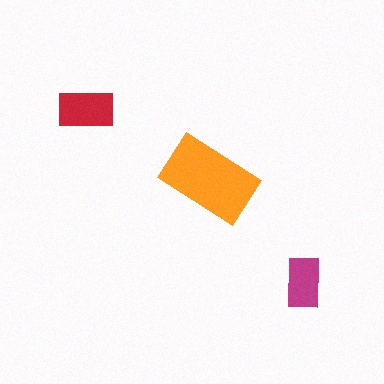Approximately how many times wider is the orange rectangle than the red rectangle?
About 1.5 times wider.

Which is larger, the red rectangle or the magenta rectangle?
The red one.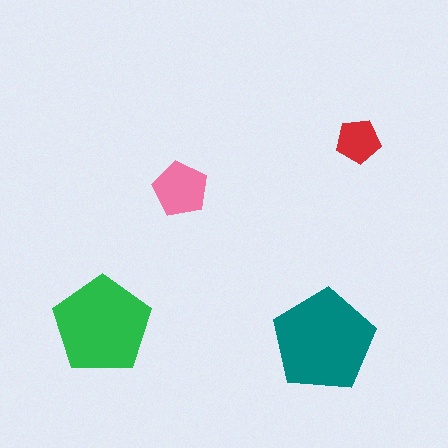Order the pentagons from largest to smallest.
the teal one, the green one, the pink one, the red one.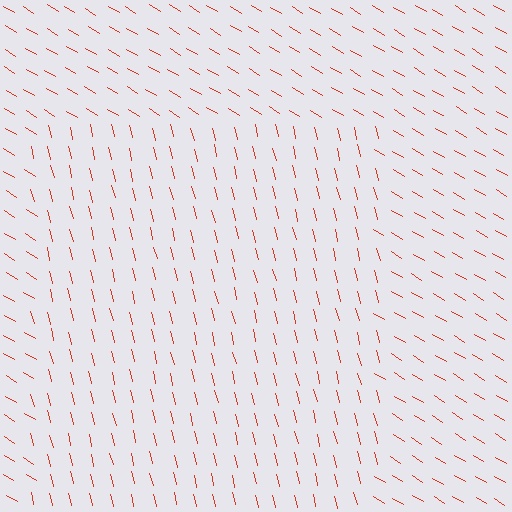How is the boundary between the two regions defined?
The boundary is defined purely by a change in line orientation (approximately 45 degrees difference). All lines are the same color and thickness.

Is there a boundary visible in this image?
Yes, there is a texture boundary formed by a change in line orientation.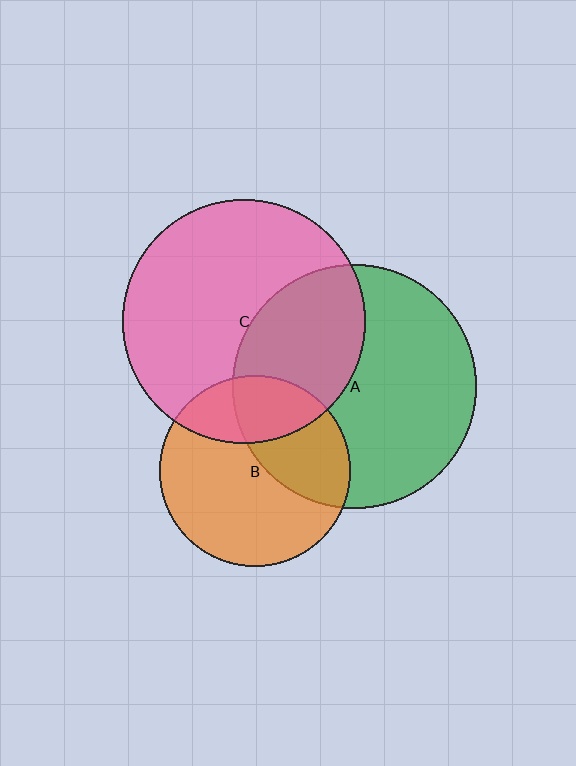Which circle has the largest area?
Circle A (green).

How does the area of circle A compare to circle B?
Approximately 1.6 times.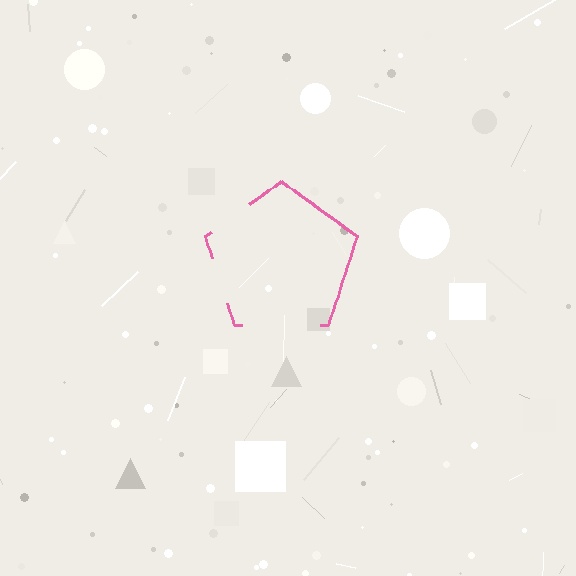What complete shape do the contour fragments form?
The contour fragments form a pentagon.